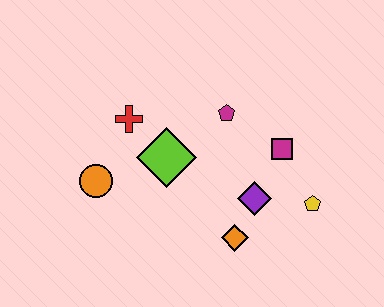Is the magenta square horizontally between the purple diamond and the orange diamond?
No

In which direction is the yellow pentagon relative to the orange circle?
The yellow pentagon is to the right of the orange circle.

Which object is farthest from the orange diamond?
The red cross is farthest from the orange diamond.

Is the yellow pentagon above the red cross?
No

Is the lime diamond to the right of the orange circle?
Yes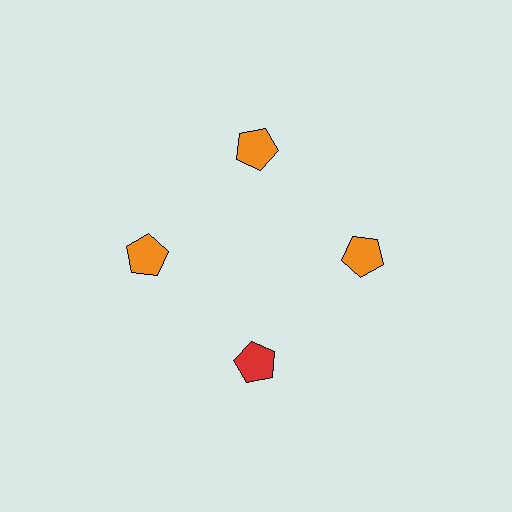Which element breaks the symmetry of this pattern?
The red pentagon at roughly the 6 o'clock position breaks the symmetry. All other shapes are orange pentagons.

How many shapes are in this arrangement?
There are 4 shapes arranged in a ring pattern.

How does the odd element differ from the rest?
It has a different color: red instead of orange.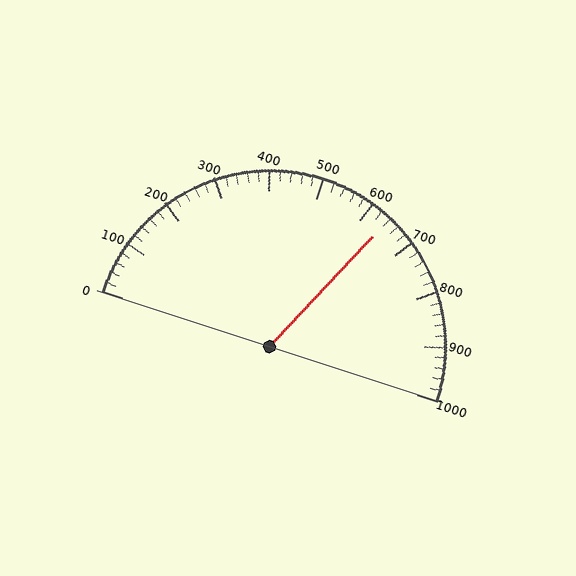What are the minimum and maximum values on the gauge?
The gauge ranges from 0 to 1000.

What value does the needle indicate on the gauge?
The needle indicates approximately 640.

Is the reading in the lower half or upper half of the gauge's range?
The reading is in the upper half of the range (0 to 1000).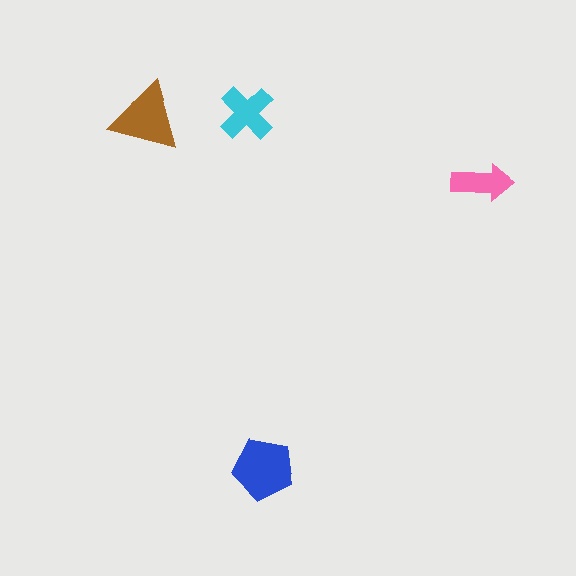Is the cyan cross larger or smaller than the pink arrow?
Larger.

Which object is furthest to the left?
The brown triangle is leftmost.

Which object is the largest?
The blue pentagon.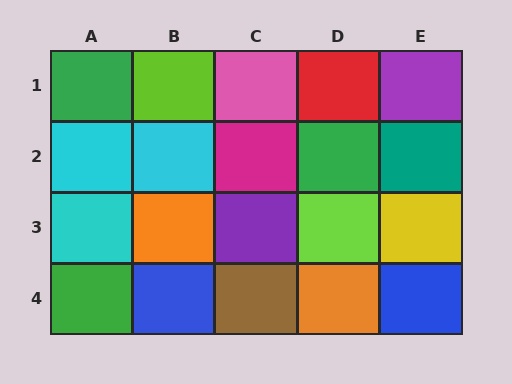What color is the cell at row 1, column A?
Green.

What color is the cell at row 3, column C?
Purple.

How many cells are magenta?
1 cell is magenta.